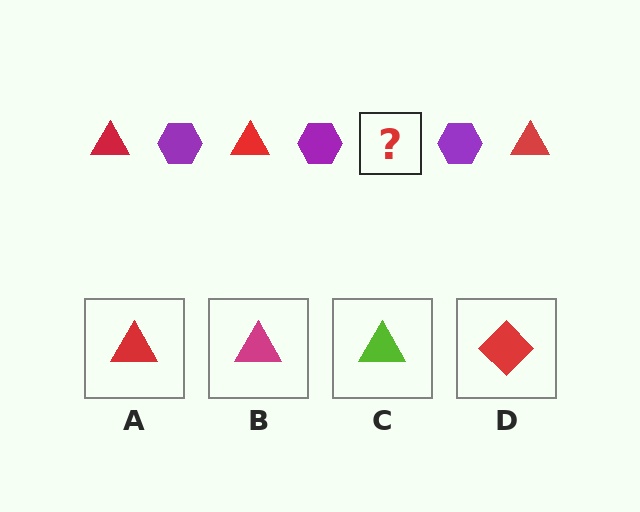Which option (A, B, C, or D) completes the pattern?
A.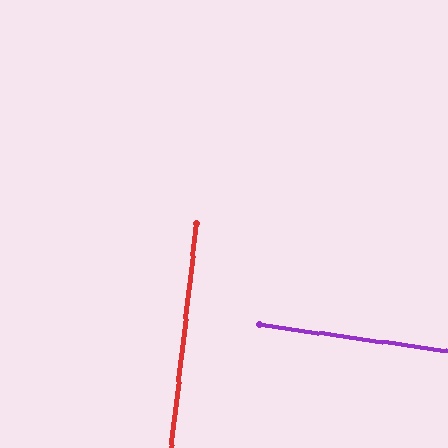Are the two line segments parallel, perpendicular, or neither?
Perpendicular — they meet at approximately 88°.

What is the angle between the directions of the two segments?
Approximately 88 degrees.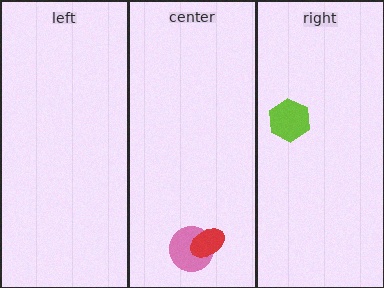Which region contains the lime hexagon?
The right region.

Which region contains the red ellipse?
The center region.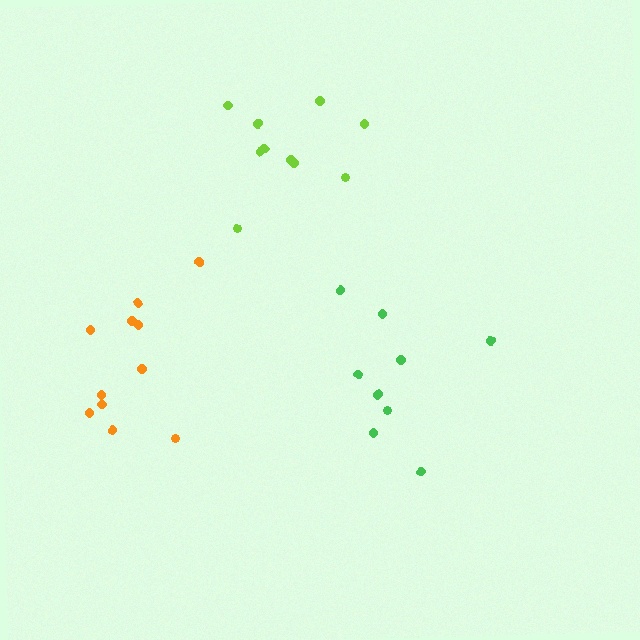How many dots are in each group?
Group 1: 9 dots, Group 2: 10 dots, Group 3: 11 dots (30 total).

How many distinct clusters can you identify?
There are 3 distinct clusters.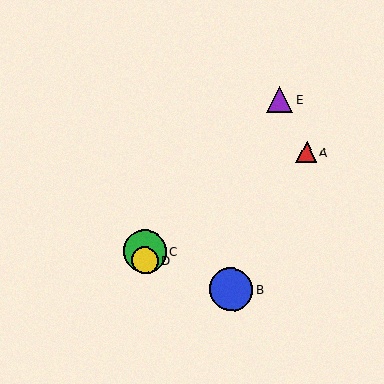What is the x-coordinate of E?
Object E is at x≈280.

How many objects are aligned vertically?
2 objects (C, D) are aligned vertically.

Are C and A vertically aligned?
No, C is at x≈145 and A is at x≈307.